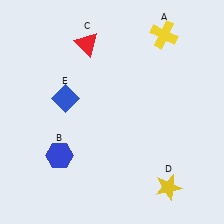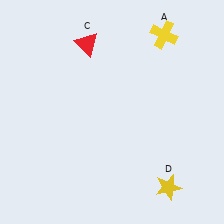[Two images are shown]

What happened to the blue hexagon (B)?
The blue hexagon (B) was removed in Image 2. It was in the bottom-left area of Image 1.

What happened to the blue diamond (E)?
The blue diamond (E) was removed in Image 2. It was in the top-left area of Image 1.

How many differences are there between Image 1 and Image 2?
There are 2 differences between the two images.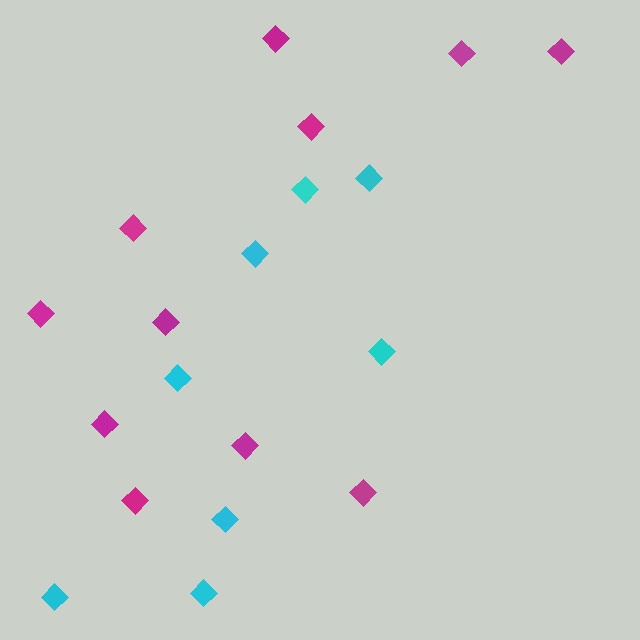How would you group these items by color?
There are 2 groups: one group of cyan diamonds (8) and one group of magenta diamonds (11).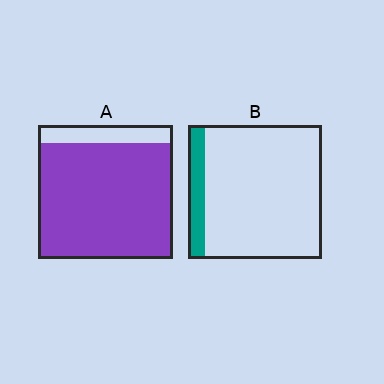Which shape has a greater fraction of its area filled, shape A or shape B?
Shape A.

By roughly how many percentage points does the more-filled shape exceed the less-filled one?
By roughly 75 percentage points (A over B).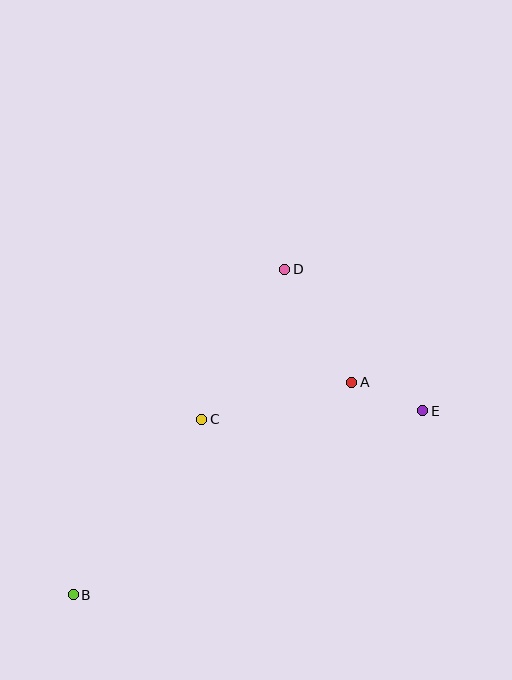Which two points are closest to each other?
Points A and E are closest to each other.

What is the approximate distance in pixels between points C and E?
The distance between C and E is approximately 221 pixels.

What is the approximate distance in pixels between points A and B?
The distance between A and B is approximately 351 pixels.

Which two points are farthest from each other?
Points B and E are farthest from each other.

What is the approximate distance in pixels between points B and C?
The distance between B and C is approximately 218 pixels.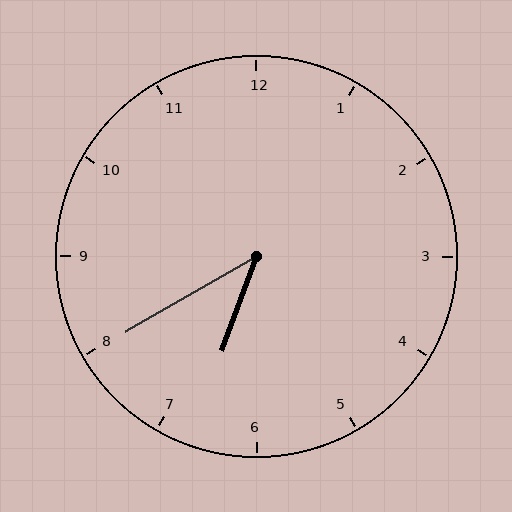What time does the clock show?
6:40.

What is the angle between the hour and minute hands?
Approximately 40 degrees.